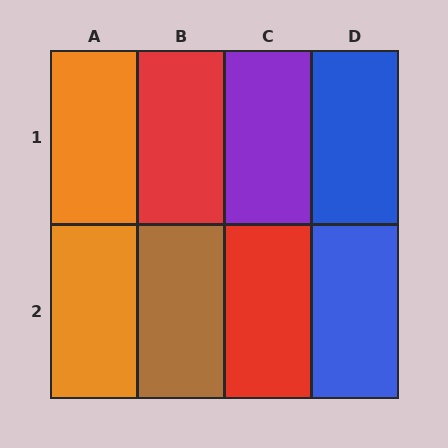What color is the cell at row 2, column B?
Brown.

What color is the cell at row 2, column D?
Blue.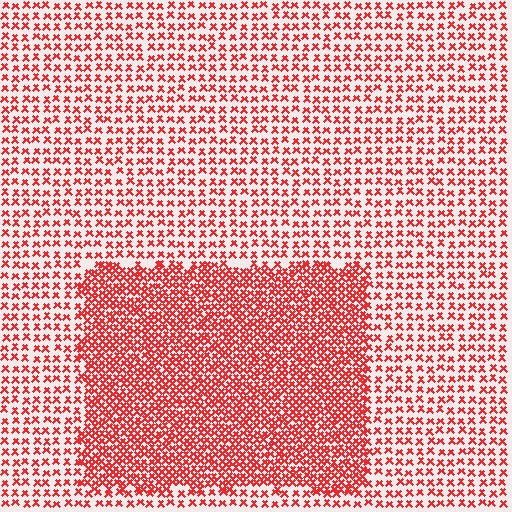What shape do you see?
I see a rectangle.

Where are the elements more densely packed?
The elements are more densely packed inside the rectangle boundary.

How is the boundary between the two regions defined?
The boundary is defined by a change in element density (approximately 2.2x ratio). All elements are the same color, size, and shape.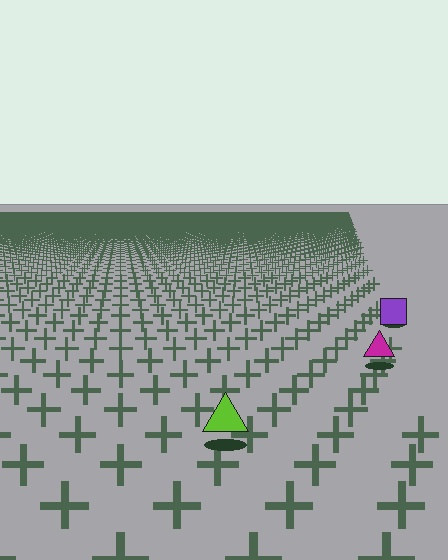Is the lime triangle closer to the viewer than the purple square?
Yes. The lime triangle is closer — you can tell from the texture gradient: the ground texture is coarser near it.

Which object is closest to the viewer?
The lime triangle is closest. The texture marks near it are larger and more spread out.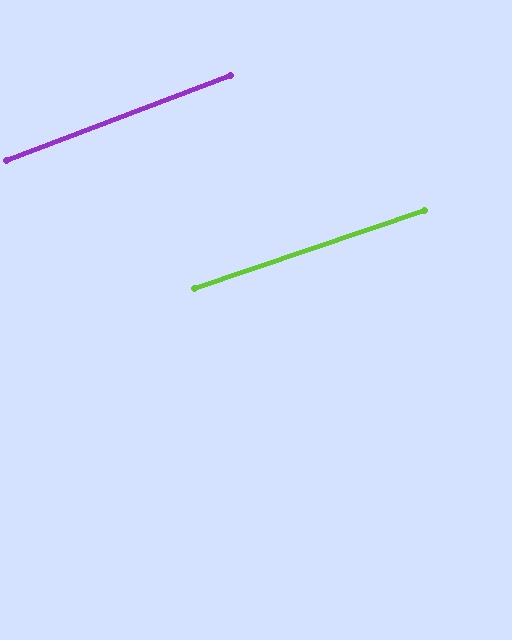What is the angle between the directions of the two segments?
Approximately 2 degrees.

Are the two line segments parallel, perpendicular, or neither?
Parallel — their directions differ by only 1.9°.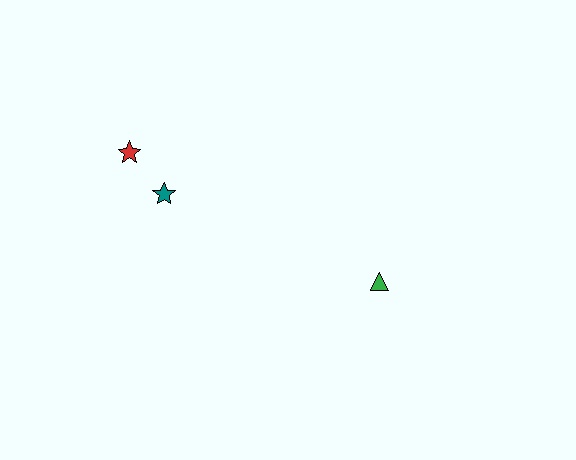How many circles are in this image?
There are no circles.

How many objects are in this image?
There are 3 objects.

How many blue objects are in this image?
There are no blue objects.